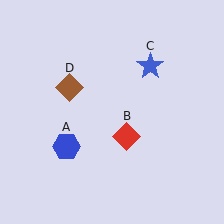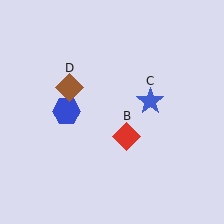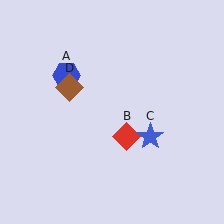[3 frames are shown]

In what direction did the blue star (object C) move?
The blue star (object C) moved down.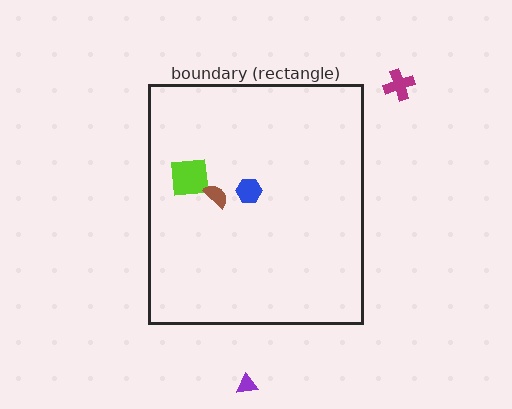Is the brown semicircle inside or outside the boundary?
Inside.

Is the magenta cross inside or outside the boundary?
Outside.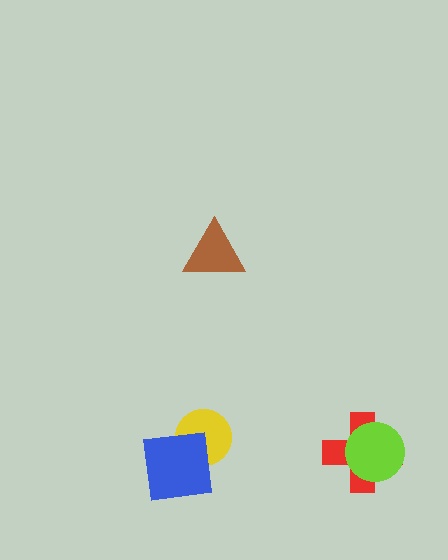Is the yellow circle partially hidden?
Yes, it is partially covered by another shape.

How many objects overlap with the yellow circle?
1 object overlaps with the yellow circle.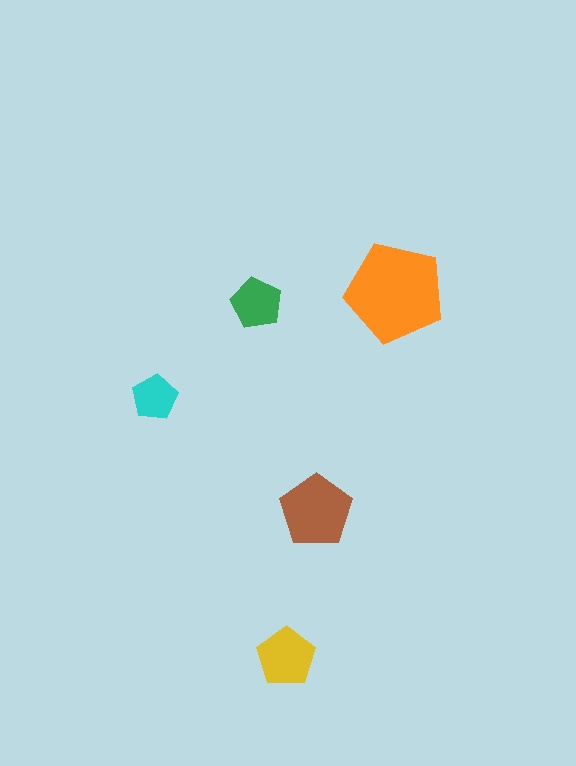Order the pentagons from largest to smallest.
the orange one, the brown one, the yellow one, the green one, the cyan one.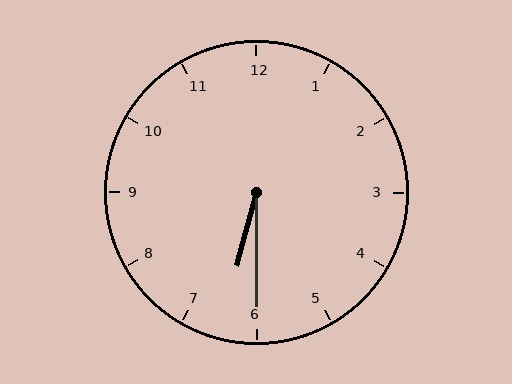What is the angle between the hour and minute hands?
Approximately 15 degrees.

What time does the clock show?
6:30.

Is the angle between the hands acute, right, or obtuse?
It is acute.